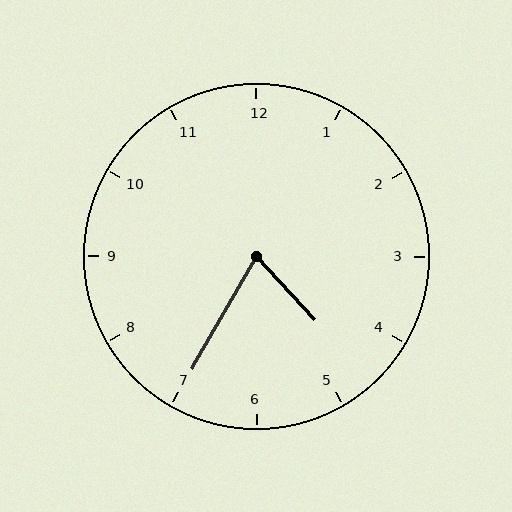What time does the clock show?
4:35.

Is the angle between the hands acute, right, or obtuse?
It is acute.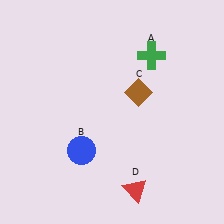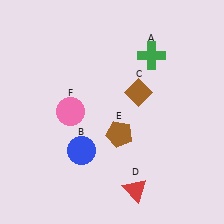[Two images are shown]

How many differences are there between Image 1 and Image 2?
There are 2 differences between the two images.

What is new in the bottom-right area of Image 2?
A brown pentagon (E) was added in the bottom-right area of Image 2.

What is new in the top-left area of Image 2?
A pink circle (F) was added in the top-left area of Image 2.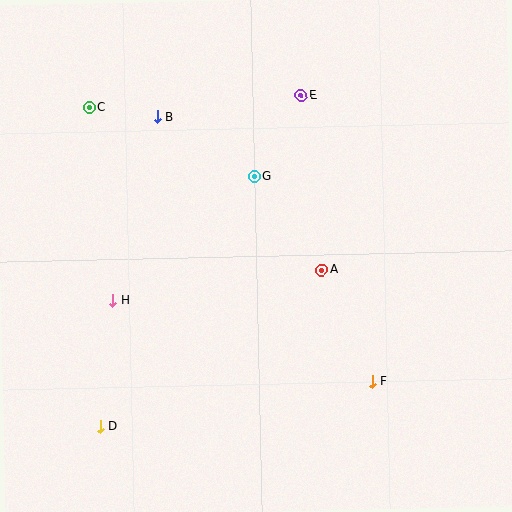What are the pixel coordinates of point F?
Point F is at (372, 382).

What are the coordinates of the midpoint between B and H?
The midpoint between B and H is at (135, 209).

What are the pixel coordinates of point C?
Point C is at (89, 108).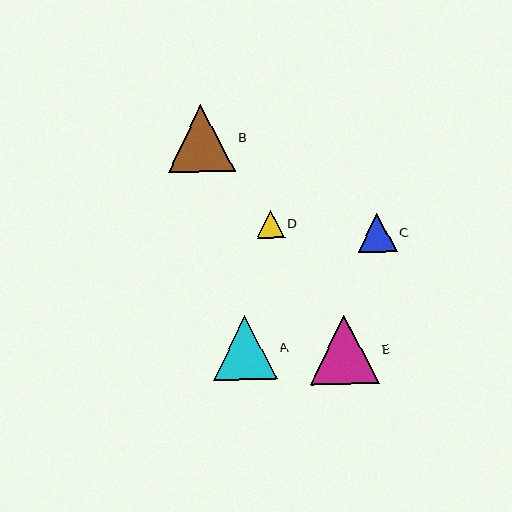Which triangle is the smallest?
Triangle D is the smallest with a size of approximately 28 pixels.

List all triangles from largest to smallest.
From largest to smallest: E, B, A, C, D.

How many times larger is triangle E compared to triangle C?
Triangle E is approximately 1.8 times the size of triangle C.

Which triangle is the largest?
Triangle E is the largest with a size of approximately 69 pixels.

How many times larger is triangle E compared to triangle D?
Triangle E is approximately 2.5 times the size of triangle D.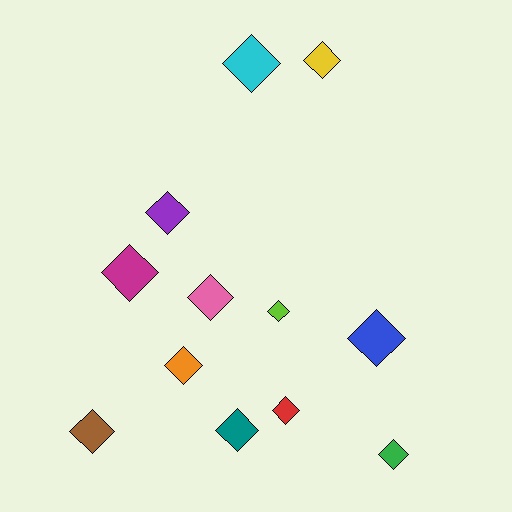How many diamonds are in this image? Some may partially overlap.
There are 12 diamonds.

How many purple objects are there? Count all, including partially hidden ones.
There is 1 purple object.